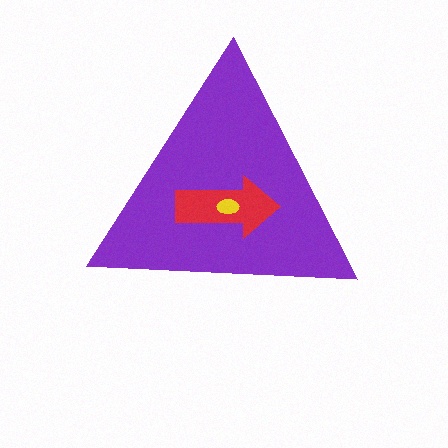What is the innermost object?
The yellow ellipse.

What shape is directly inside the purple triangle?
The red arrow.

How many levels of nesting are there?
3.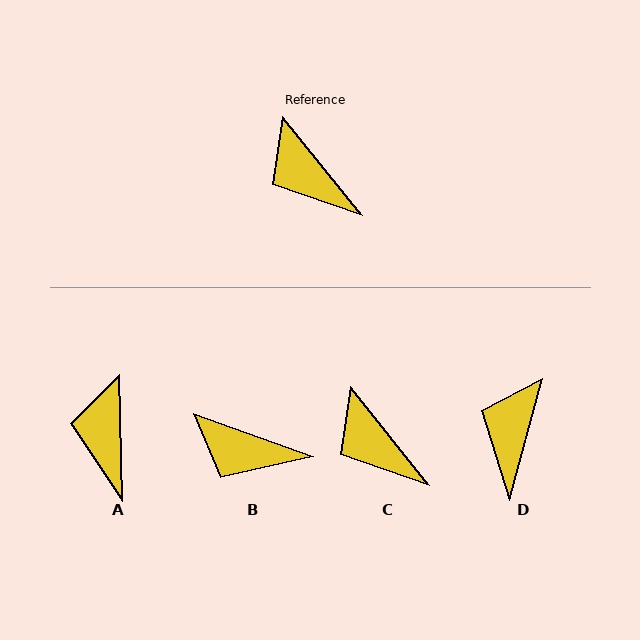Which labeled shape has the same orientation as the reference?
C.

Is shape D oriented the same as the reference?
No, it is off by about 54 degrees.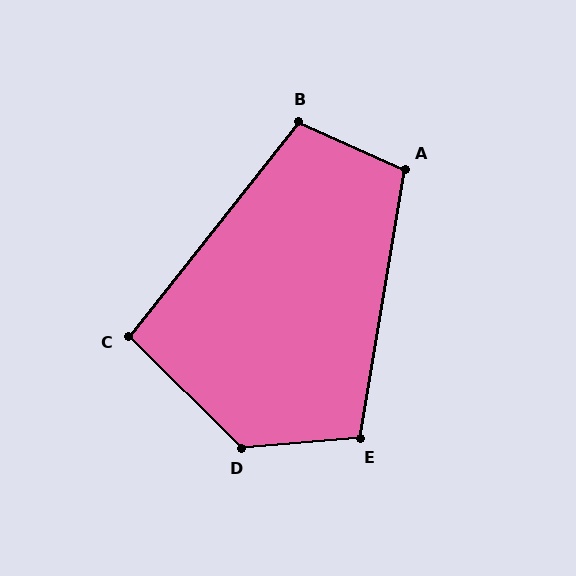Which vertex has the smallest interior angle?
C, at approximately 96 degrees.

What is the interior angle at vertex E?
Approximately 104 degrees (obtuse).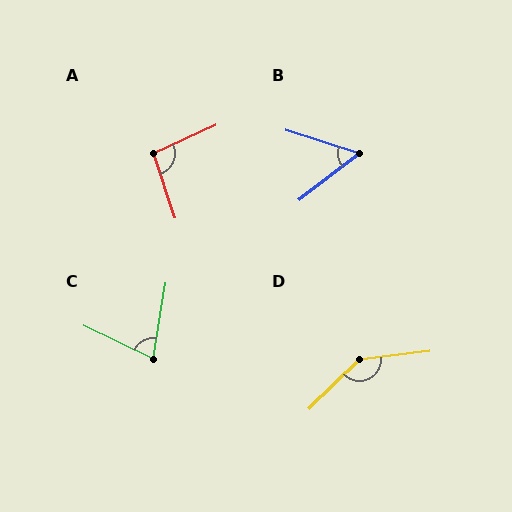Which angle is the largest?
D, at approximately 143 degrees.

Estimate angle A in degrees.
Approximately 96 degrees.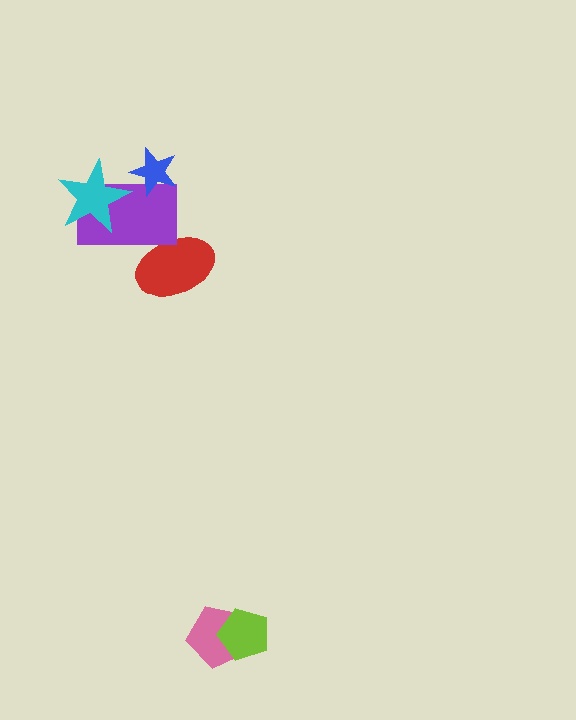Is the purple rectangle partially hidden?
Yes, it is partially covered by another shape.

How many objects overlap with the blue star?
1 object overlaps with the blue star.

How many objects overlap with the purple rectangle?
3 objects overlap with the purple rectangle.